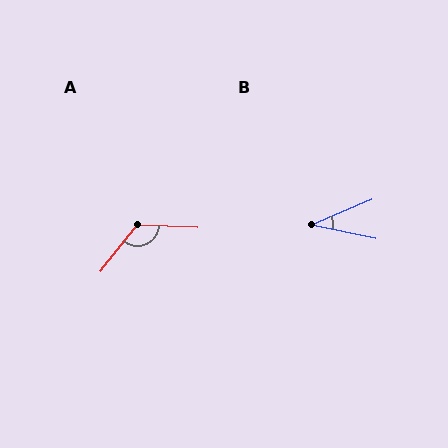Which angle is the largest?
A, at approximately 126 degrees.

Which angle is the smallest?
B, at approximately 35 degrees.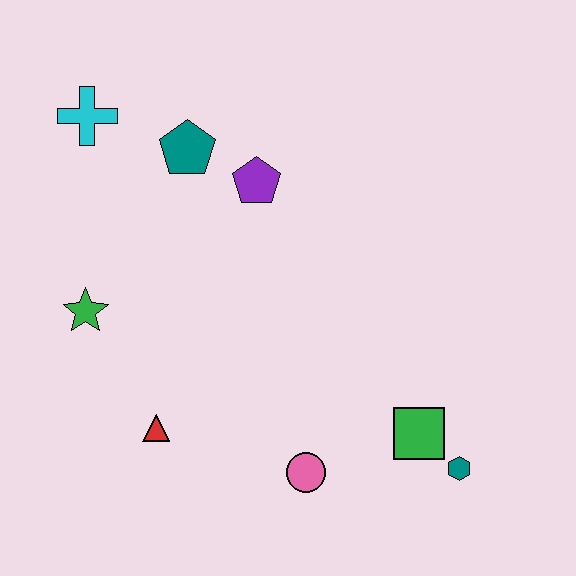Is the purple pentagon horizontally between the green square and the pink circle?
No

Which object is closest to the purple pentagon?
The teal pentagon is closest to the purple pentagon.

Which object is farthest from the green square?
The cyan cross is farthest from the green square.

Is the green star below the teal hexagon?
No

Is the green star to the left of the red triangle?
Yes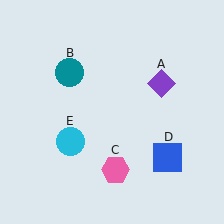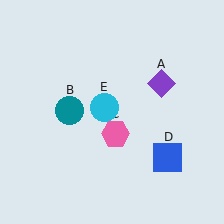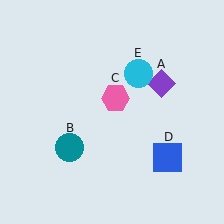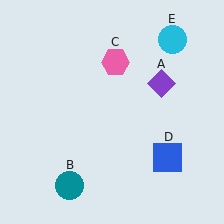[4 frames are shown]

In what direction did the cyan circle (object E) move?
The cyan circle (object E) moved up and to the right.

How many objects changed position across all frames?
3 objects changed position: teal circle (object B), pink hexagon (object C), cyan circle (object E).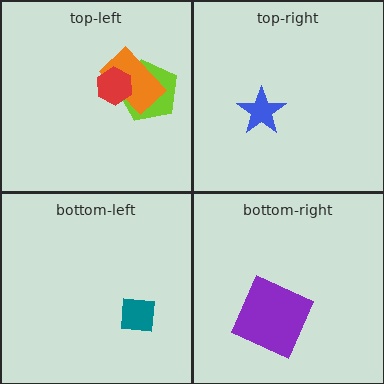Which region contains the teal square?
The bottom-left region.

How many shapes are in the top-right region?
1.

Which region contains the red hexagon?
The top-left region.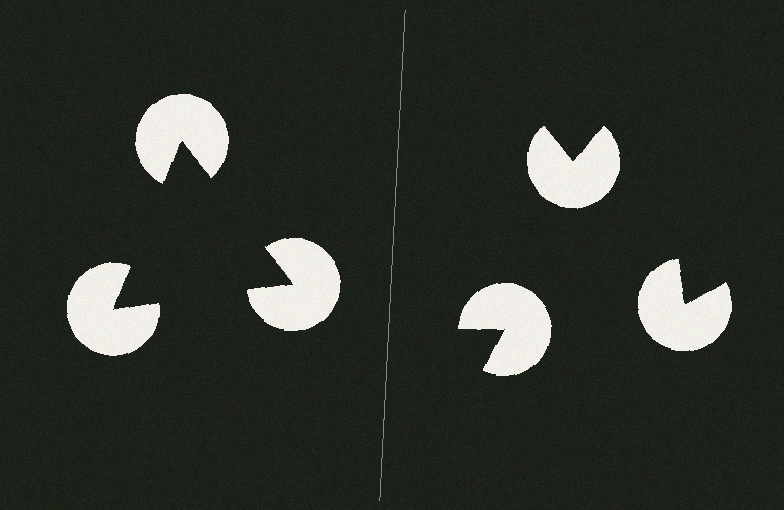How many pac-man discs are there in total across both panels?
6 — 3 on each side.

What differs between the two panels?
The pac-man discs are positioned identically on both sides; only the wedge orientations differ. On the left they align to a triangle; on the right they are misaligned.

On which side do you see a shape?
An illusory triangle appears on the left side. On the right side the wedge cuts are rotated, so no coherent shape forms.